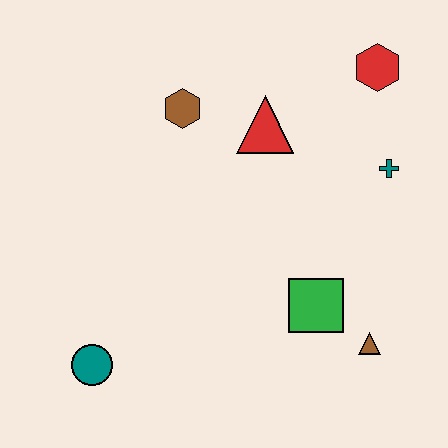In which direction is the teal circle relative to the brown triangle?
The teal circle is to the left of the brown triangle.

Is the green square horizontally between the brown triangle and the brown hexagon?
Yes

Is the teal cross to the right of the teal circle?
Yes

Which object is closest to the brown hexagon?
The red triangle is closest to the brown hexagon.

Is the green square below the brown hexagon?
Yes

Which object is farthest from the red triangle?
The teal circle is farthest from the red triangle.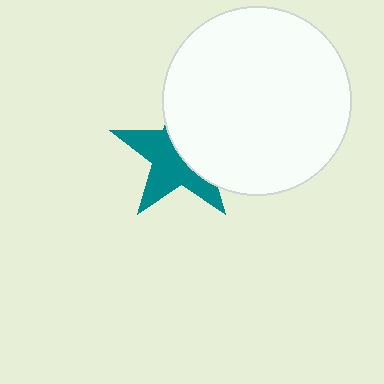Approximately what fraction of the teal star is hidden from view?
Roughly 48% of the teal star is hidden behind the white circle.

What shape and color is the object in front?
The object in front is a white circle.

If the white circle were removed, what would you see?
You would see the complete teal star.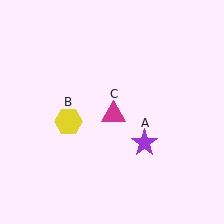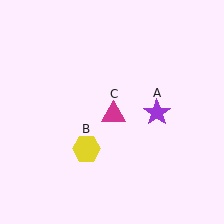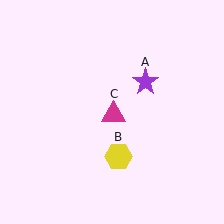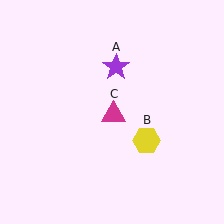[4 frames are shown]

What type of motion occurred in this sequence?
The purple star (object A), yellow hexagon (object B) rotated counterclockwise around the center of the scene.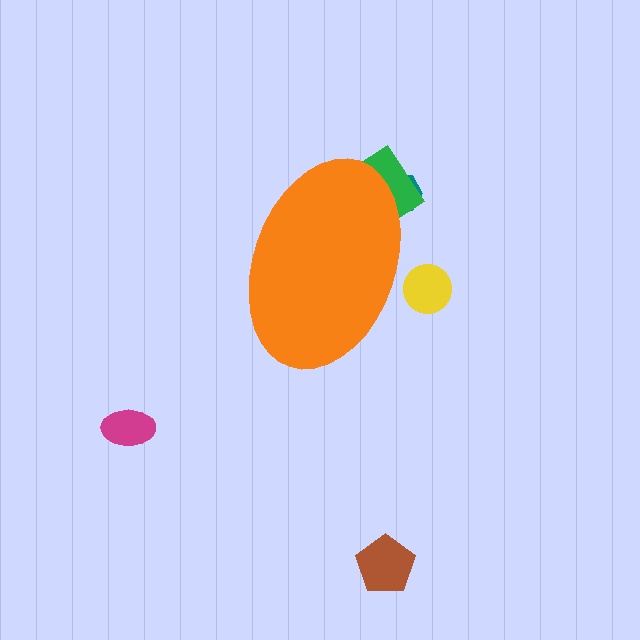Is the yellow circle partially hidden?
Yes, the yellow circle is partially hidden behind the orange ellipse.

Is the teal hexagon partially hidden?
Yes, the teal hexagon is partially hidden behind the orange ellipse.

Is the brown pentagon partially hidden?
No, the brown pentagon is fully visible.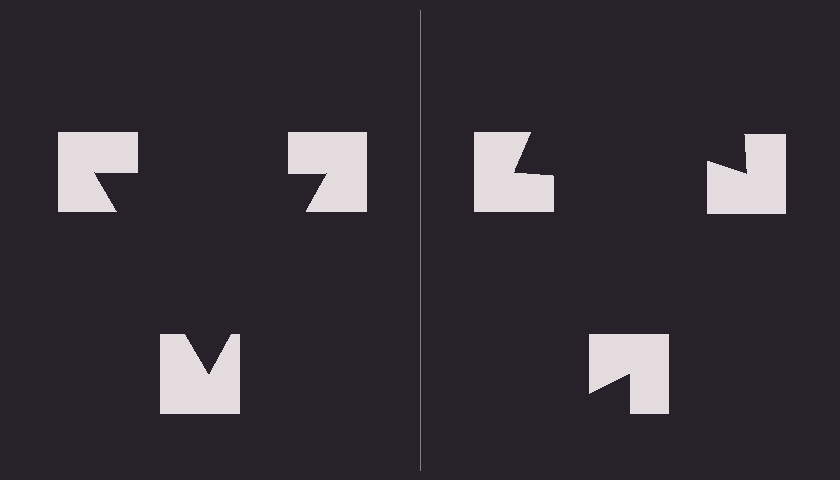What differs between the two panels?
The notched squares are positioned identically on both sides; only the wedge orientations differ. On the left they align to a triangle; on the right they are misaligned.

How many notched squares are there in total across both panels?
6 — 3 on each side.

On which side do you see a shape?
An illusory triangle appears on the left side. On the right side the wedge cuts are rotated, so no coherent shape forms.